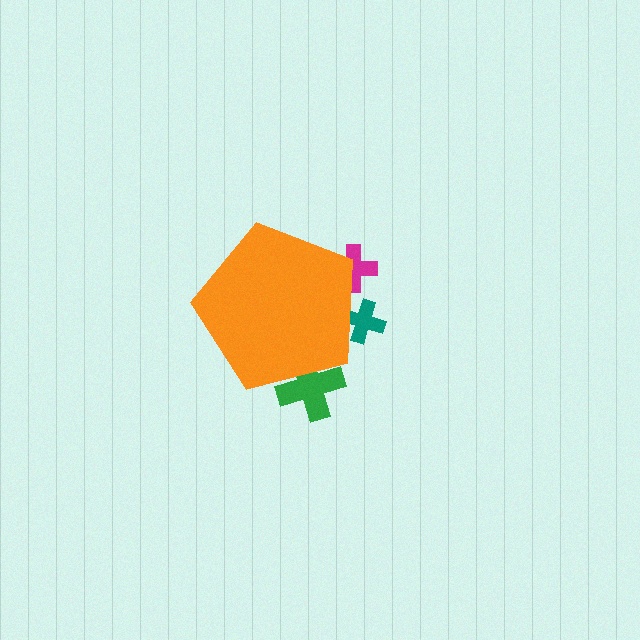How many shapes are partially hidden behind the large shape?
3 shapes are partially hidden.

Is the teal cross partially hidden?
Yes, the teal cross is partially hidden behind the orange pentagon.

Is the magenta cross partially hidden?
Yes, the magenta cross is partially hidden behind the orange pentagon.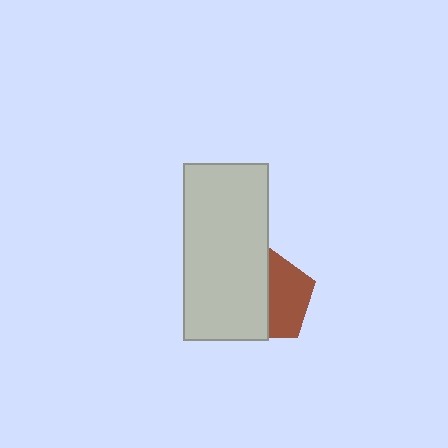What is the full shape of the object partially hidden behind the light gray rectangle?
The partially hidden object is a brown pentagon.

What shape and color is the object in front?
The object in front is a light gray rectangle.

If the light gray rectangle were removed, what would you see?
You would see the complete brown pentagon.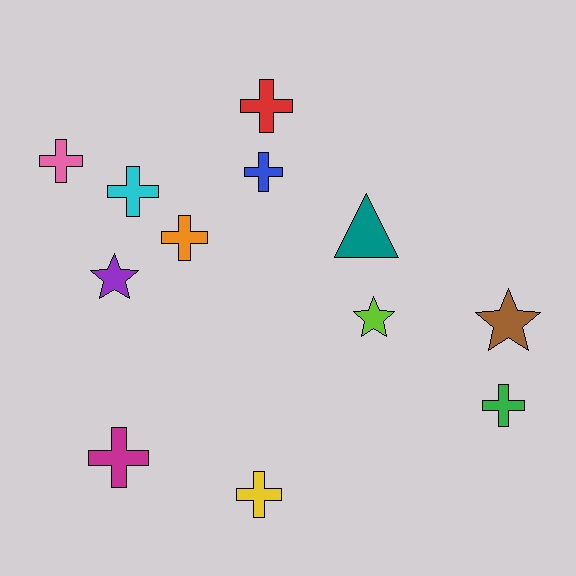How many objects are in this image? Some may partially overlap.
There are 12 objects.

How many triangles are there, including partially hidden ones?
There is 1 triangle.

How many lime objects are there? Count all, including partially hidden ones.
There is 1 lime object.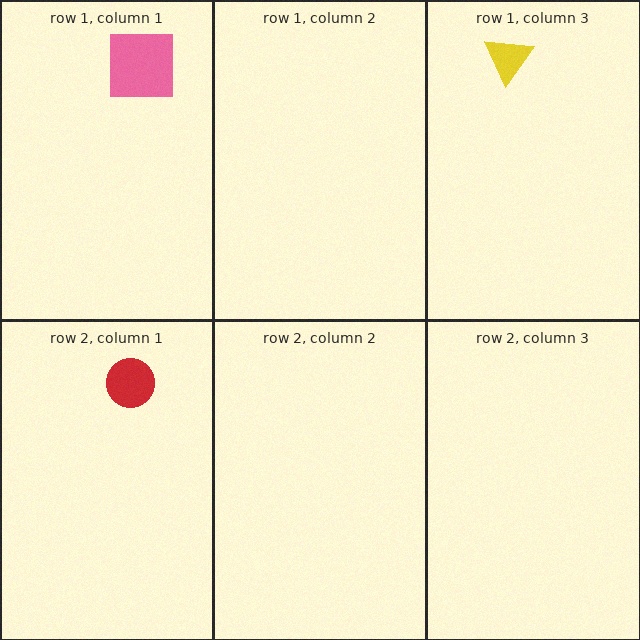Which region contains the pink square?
The row 1, column 1 region.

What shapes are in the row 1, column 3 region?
The yellow triangle.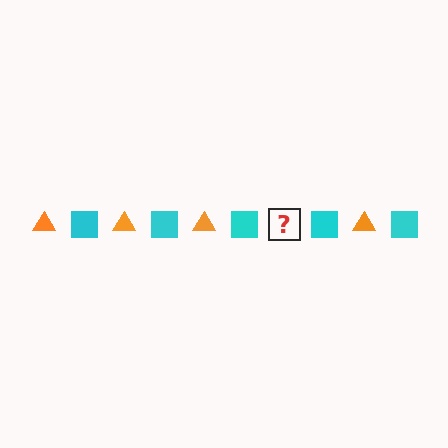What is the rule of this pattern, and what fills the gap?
The rule is that the pattern alternates between orange triangle and cyan square. The gap should be filled with an orange triangle.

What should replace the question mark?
The question mark should be replaced with an orange triangle.